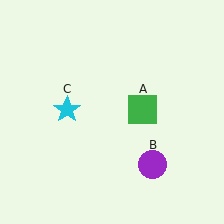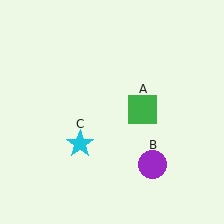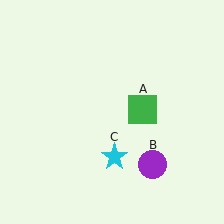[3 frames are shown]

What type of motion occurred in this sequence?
The cyan star (object C) rotated counterclockwise around the center of the scene.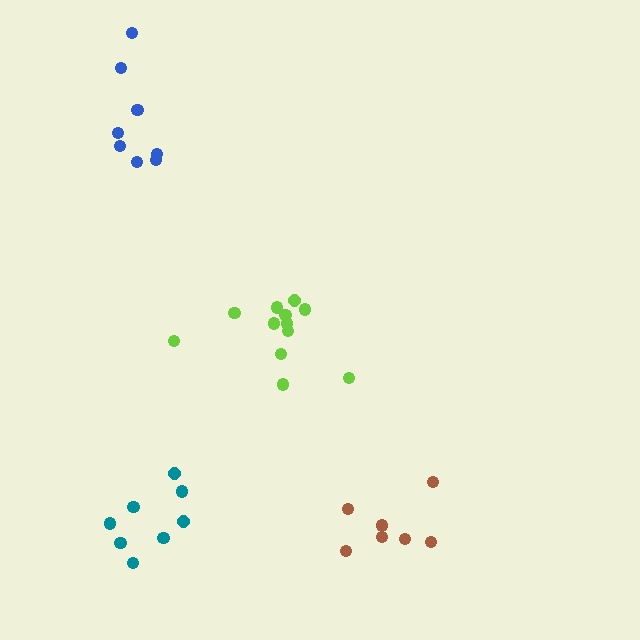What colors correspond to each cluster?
The clusters are colored: blue, lime, brown, teal.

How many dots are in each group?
Group 1: 8 dots, Group 2: 13 dots, Group 3: 7 dots, Group 4: 8 dots (36 total).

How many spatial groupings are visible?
There are 4 spatial groupings.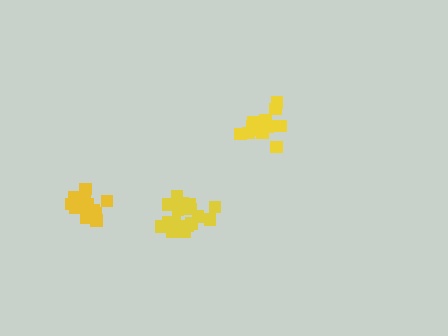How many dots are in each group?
Group 1: 18 dots, Group 2: 13 dots, Group 3: 16 dots (47 total).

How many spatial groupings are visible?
There are 3 spatial groupings.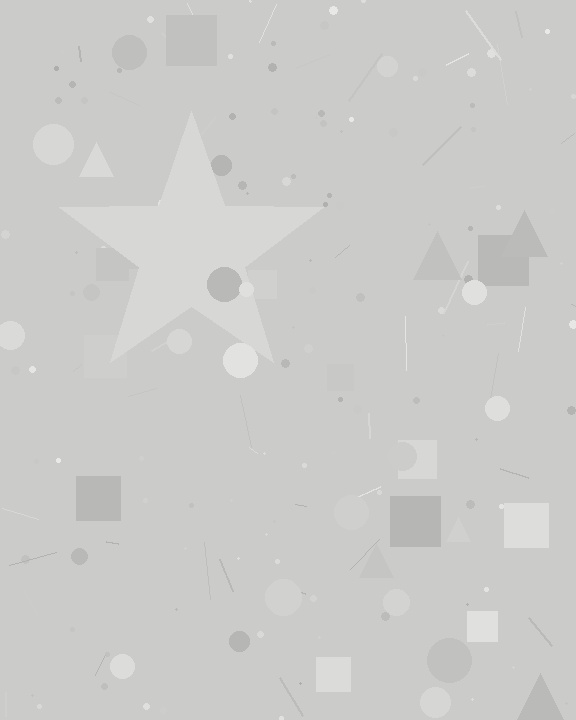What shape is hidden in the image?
A star is hidden in the image.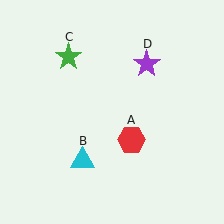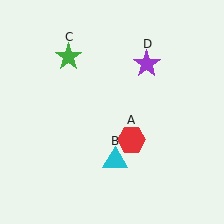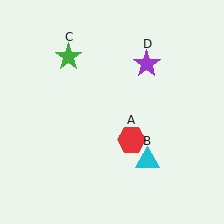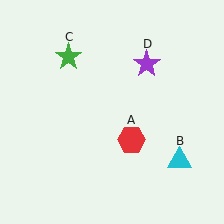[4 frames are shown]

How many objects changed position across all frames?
1 object changed position: cyan triangle (object B).